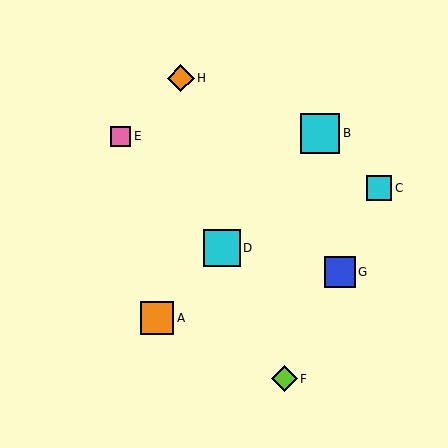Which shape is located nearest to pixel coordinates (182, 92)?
The orange diamond (labeled H) at (181, 78) is nearest to that location.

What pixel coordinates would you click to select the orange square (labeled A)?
Click at (157, 318) to select the orange square A.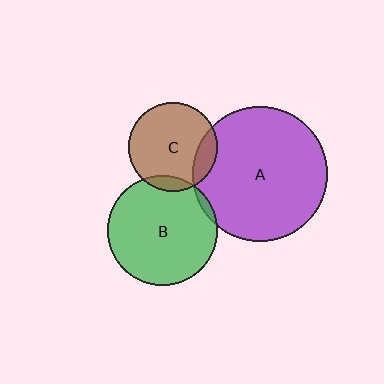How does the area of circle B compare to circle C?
Approximately 1.5 times.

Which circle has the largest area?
Circle A (purple).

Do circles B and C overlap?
Yes.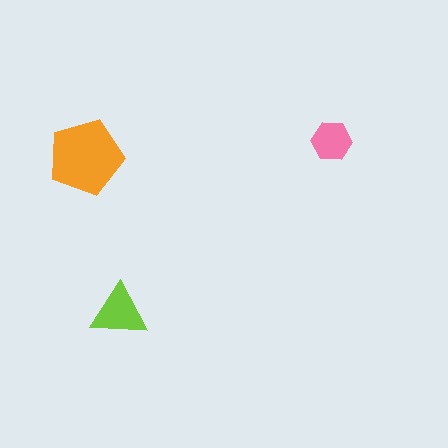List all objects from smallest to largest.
The pink hexagon, the lime triangle, the orange pentagon.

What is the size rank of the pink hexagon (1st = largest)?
3rd.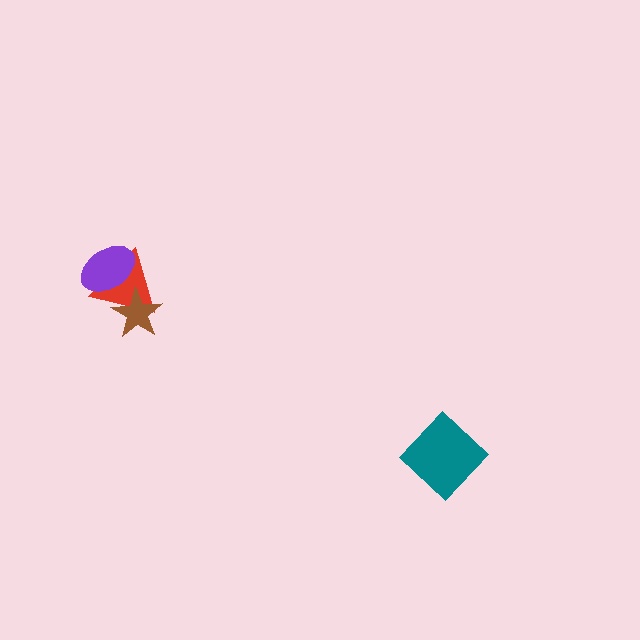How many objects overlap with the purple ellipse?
1 object overlaps with the purple ellipse.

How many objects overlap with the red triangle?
2 objects overlap with the red triangle.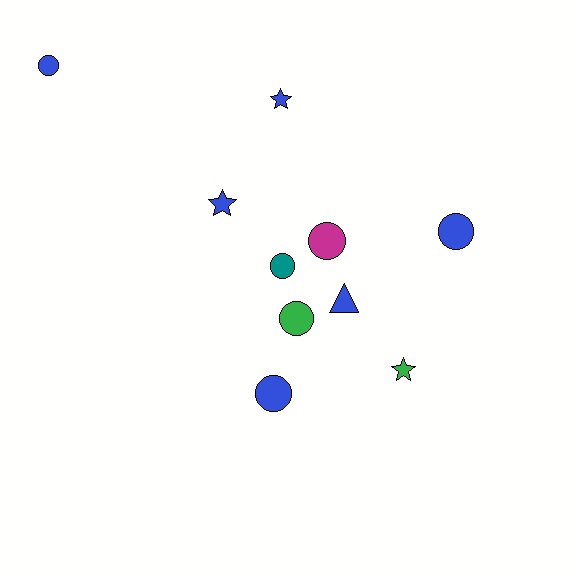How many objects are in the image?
There are 10 objects.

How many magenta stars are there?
There are no magenta stars.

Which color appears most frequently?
Blue, with 6 objects.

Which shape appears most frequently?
Circle, with 6 objects.